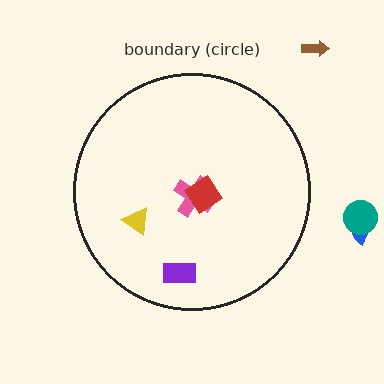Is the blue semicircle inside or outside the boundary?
Outside.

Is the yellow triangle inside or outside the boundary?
Inside.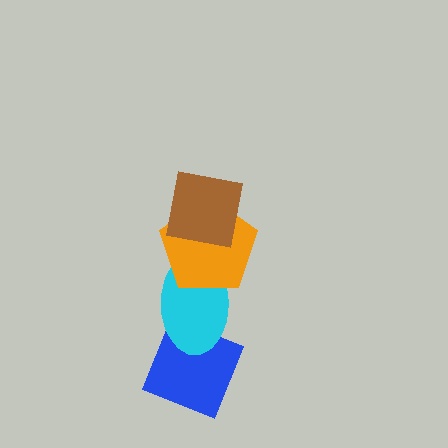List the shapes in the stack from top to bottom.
From top to bottom: the brown square, the orange pentagon, the cyan ellipse, the blue diamond.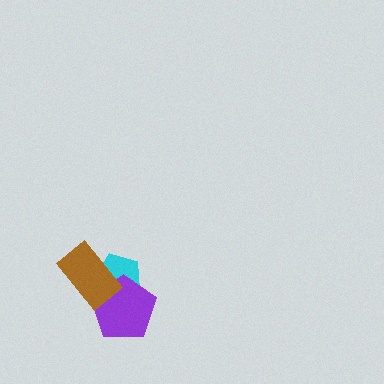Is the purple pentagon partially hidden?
Yes, it is partially covered by another shape.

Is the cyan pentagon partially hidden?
Yes, it is partially covered by another shape.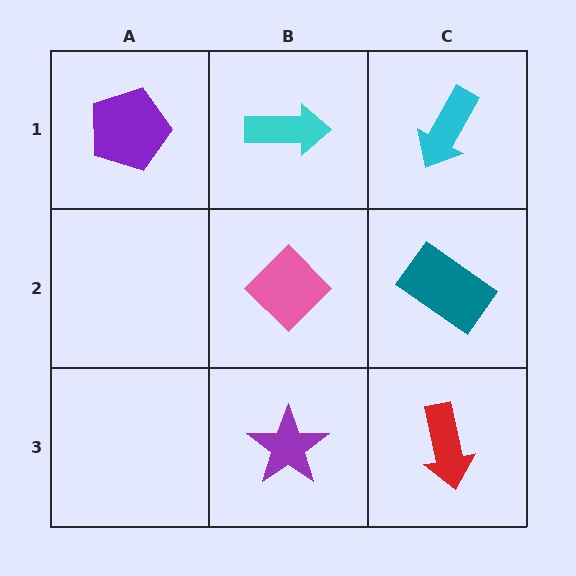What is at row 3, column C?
A red arrow.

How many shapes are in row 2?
2 shapes.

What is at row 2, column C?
A teal rectangle.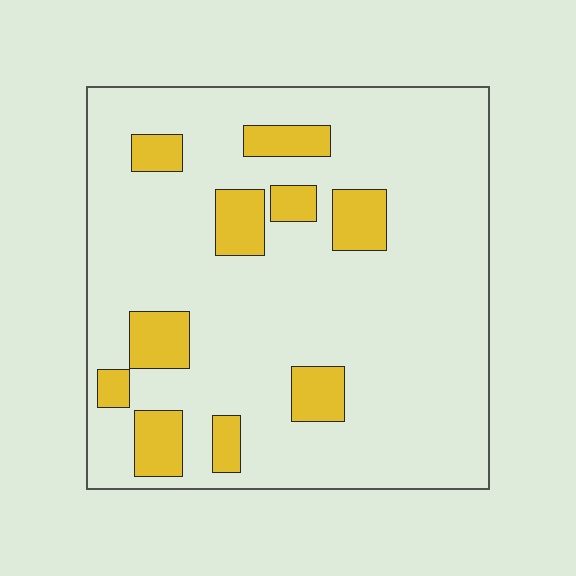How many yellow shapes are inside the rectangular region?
10.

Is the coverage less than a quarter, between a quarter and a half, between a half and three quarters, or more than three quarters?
Less than a quarter.